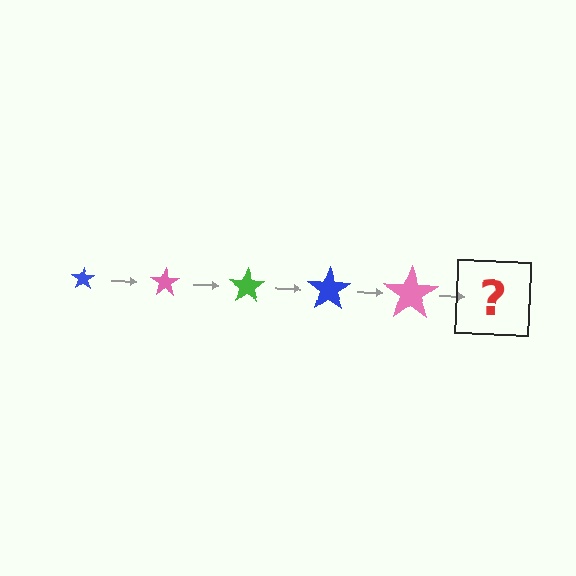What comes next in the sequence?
The next element should be a green star, larger than the previous one.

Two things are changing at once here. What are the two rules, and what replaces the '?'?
The two rules are that the star grows larger each step and the color cycles through blue, pink, and green. The '?' should be a green star, larger than the previous one.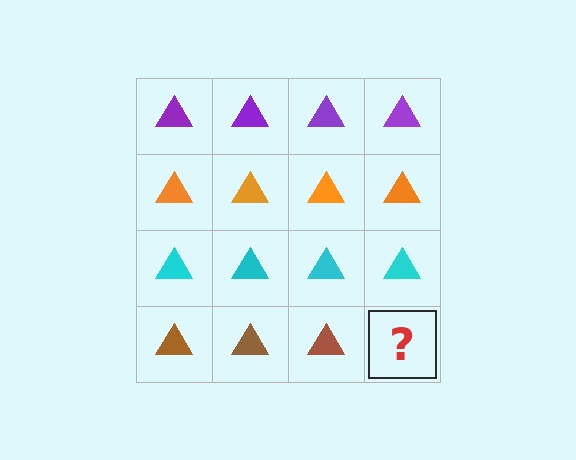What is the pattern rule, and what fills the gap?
The rule is that each row has a consistent color. The gap should be filled with a brown triangle.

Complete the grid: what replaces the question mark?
The question mark should be replaced with a brown triangle.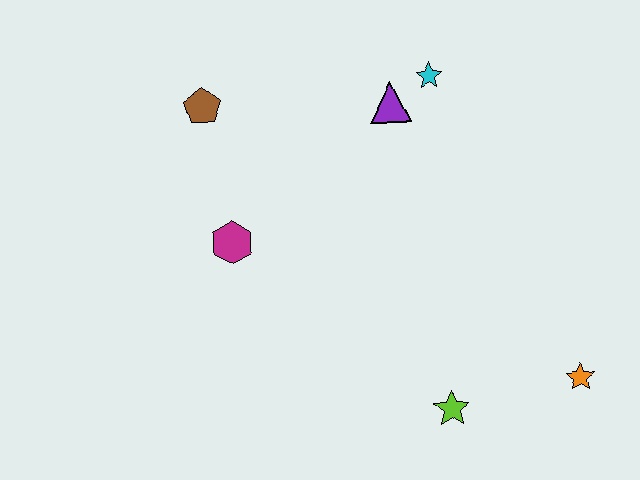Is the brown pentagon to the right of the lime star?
No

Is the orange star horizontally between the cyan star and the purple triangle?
No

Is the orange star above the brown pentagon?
No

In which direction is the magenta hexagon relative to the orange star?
The magenta hexagon is to the left of the orange star.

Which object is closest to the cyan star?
The purple triangle is closest to the cyan star.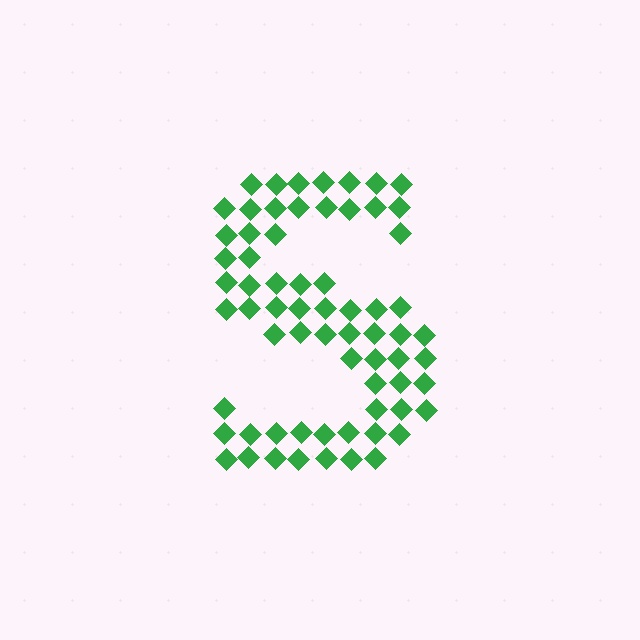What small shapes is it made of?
It is made of small diamonds.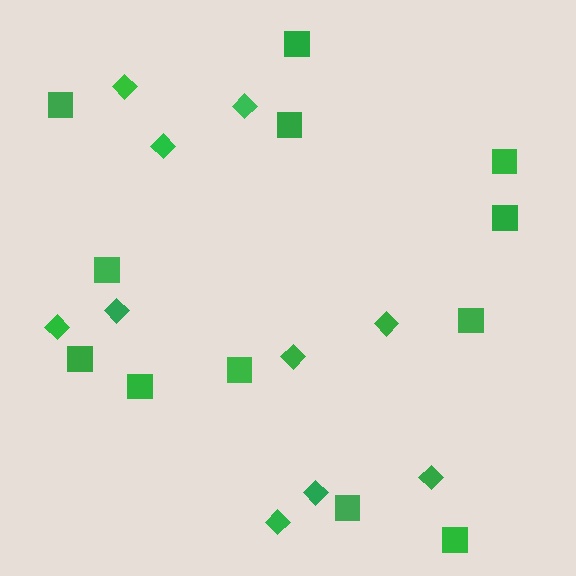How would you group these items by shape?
There are 2 groups: one group of diamonds (10) and one group of squares (12).